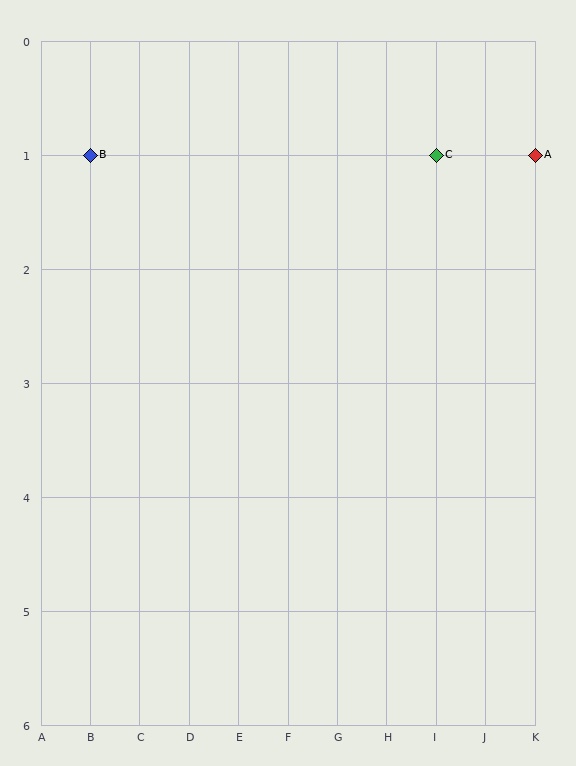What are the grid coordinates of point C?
Point C is at grid coordinates (I, 1).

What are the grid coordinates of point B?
Point B is at grid coordinates (B, 1).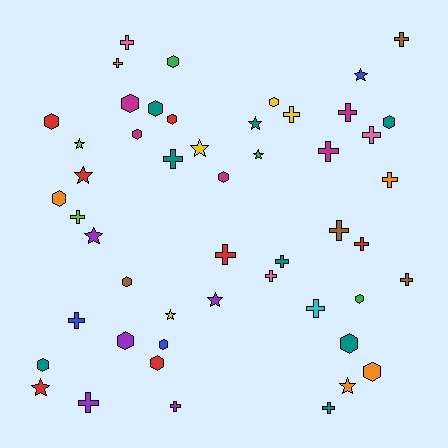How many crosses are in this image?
There are 21 crosses.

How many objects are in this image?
There are 50 objects.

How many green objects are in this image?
There are 3 green objects.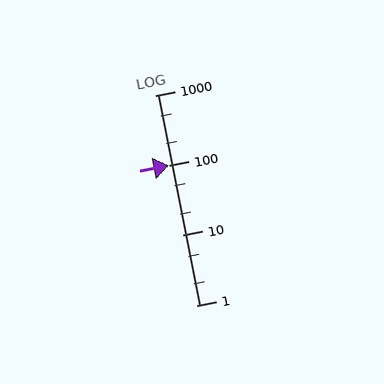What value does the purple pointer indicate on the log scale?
The pointer indicates approximately 100.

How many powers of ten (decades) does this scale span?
The scale spans 3 decades, from 1 to 1000.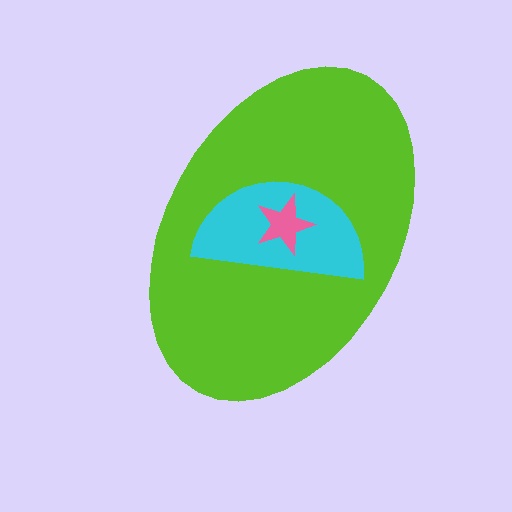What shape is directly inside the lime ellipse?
The cyan semicircle.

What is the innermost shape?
The pink star.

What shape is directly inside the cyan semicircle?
The pink star.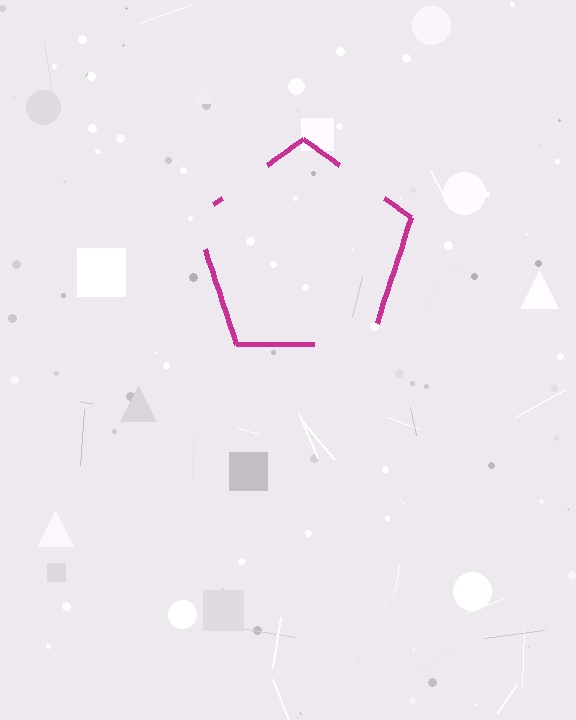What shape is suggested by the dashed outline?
The dashed outline suggests a pentagon.